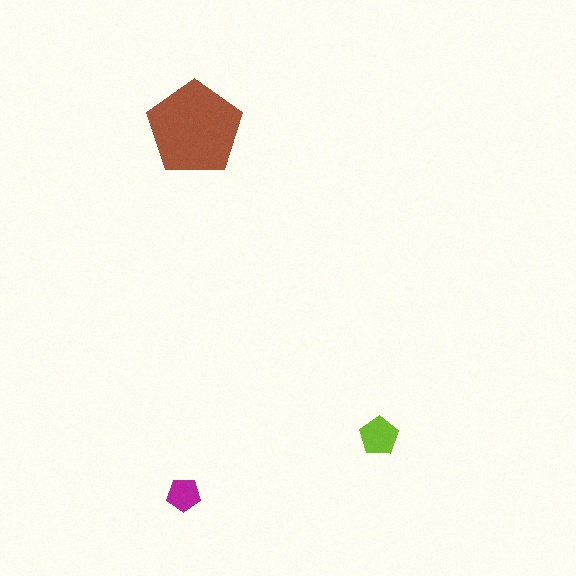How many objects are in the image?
There are 3 objects in the image.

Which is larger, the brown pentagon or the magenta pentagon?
The brown one.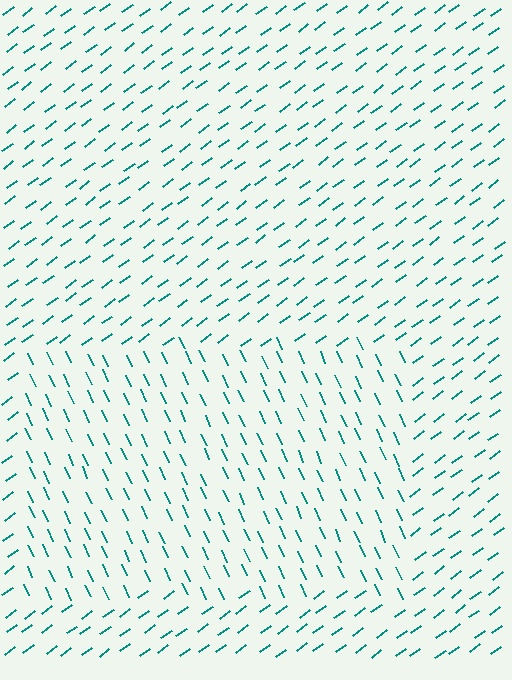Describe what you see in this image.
The image is filled with small teal line segments. A rectangle region in the image has lines oriented differently from the surrounding lines, creating a visible texture boundary.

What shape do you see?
I see a rectangle.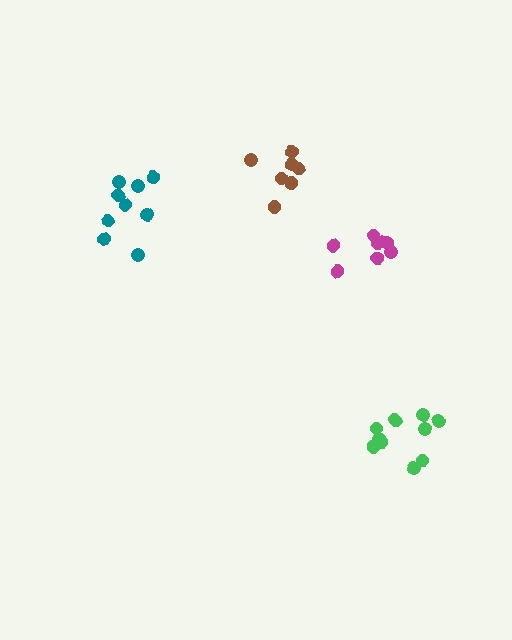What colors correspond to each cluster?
The clusters are colored: teal, brown, green, magenta.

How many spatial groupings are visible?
There are 4 spatial groupings.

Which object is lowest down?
The green cluster is bottommost.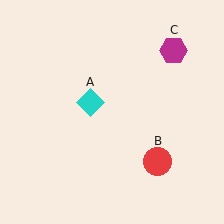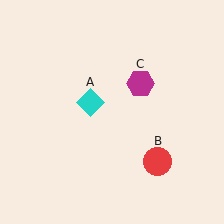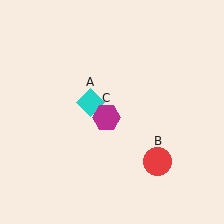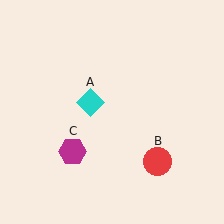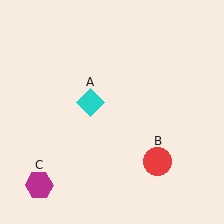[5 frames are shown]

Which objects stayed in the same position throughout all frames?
Cyan diamond (object A) and red circle (object B) remained stationary.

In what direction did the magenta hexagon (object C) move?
The magenta hexagon (object C) moved down and to the left.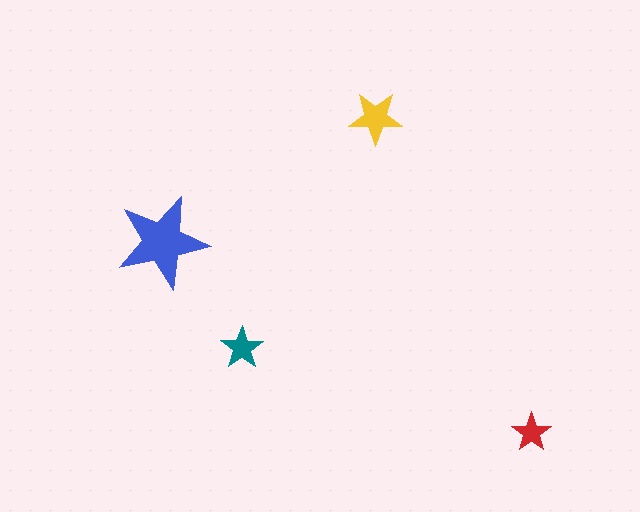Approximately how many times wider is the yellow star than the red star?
About 1.5 times wider.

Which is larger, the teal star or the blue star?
The blue one.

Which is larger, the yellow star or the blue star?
The blue one.